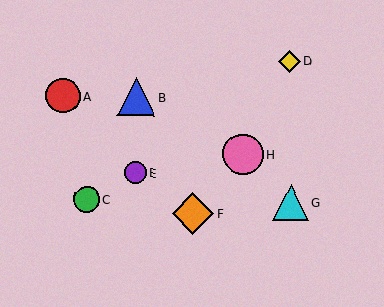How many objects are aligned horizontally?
2 objects (A, B) are aligned horizontally.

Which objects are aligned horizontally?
Objects A, B are aligned horizontally.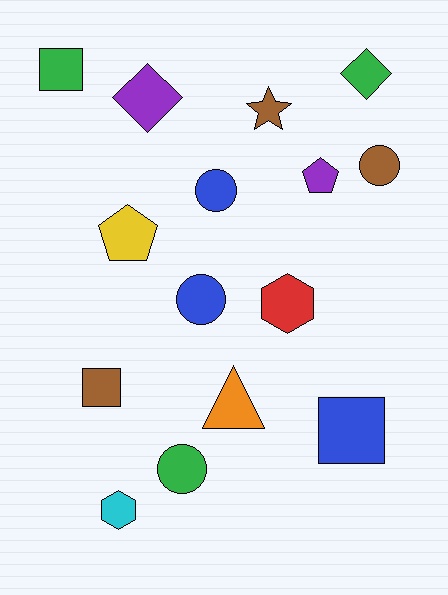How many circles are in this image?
There are 4 circles.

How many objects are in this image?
There are 15 objects.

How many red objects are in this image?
There is 1 red object.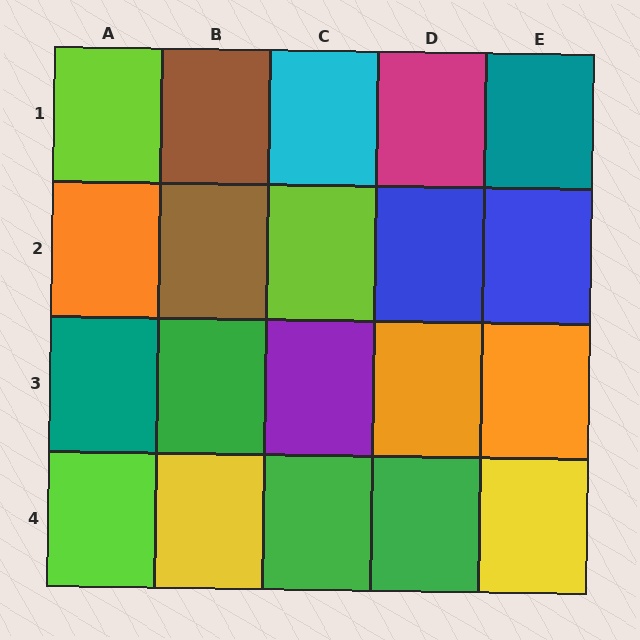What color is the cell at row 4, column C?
Green.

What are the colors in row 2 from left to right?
Orange, brown, lime, blue, blue.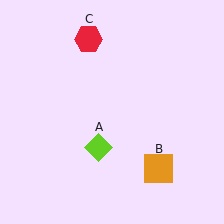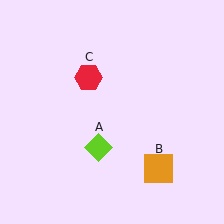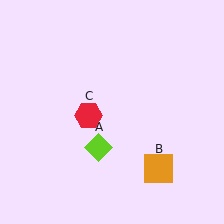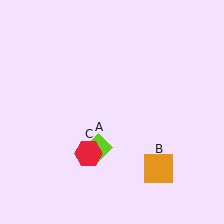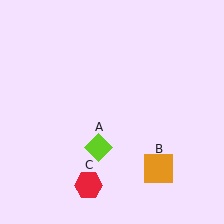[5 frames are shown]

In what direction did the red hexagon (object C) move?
The red hexagon (object C) moved down.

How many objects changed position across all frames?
1 object changed position: red hexagon (object C).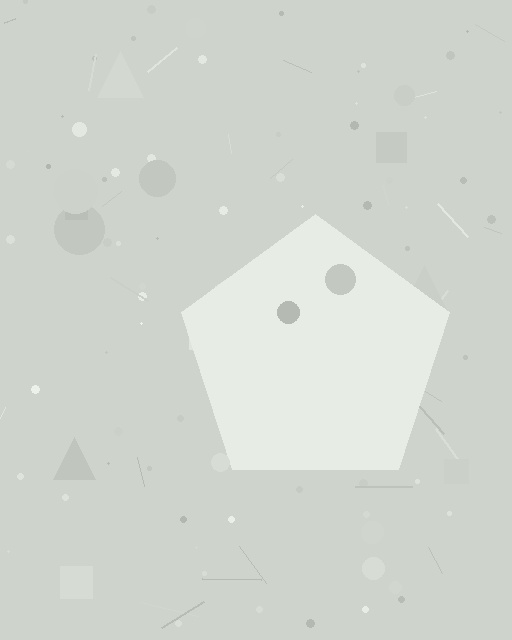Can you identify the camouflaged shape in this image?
The camouflaged shape is a pentagon.